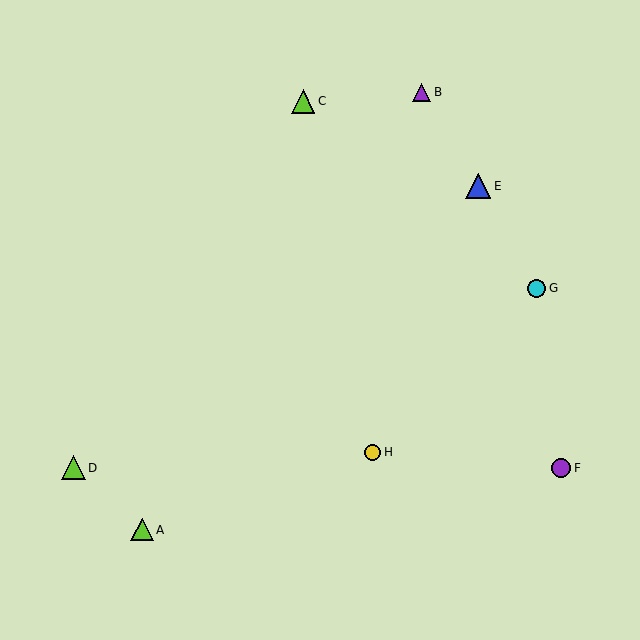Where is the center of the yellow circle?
The center of the yellow circle is at (373, 452).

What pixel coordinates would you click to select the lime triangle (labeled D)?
Click at (73, 468) to select the lime triangle D.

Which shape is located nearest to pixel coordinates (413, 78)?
The purple triangle (labeled B) at (422, 92) is nearest to that location.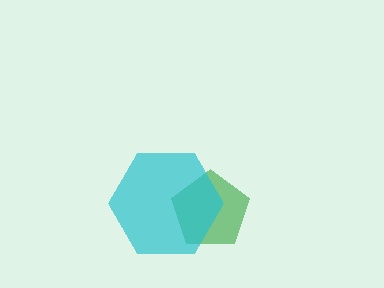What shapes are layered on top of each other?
The layered shapes are: a green pentagon, a cyan hexagon.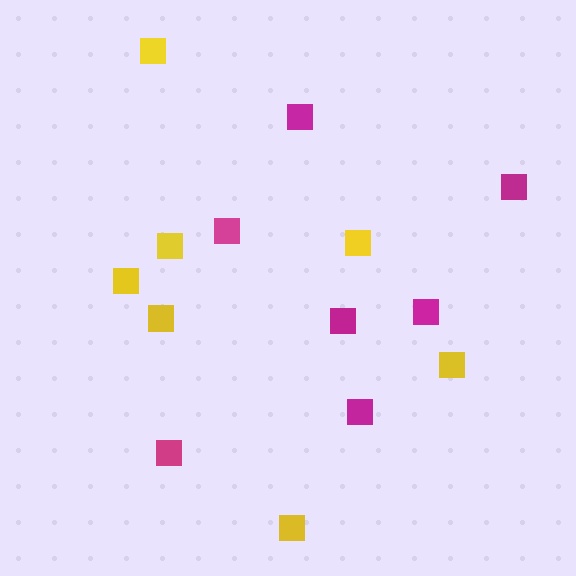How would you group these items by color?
There are 2 groups: one group of yellow squares (7) and one group of magenta squares (7).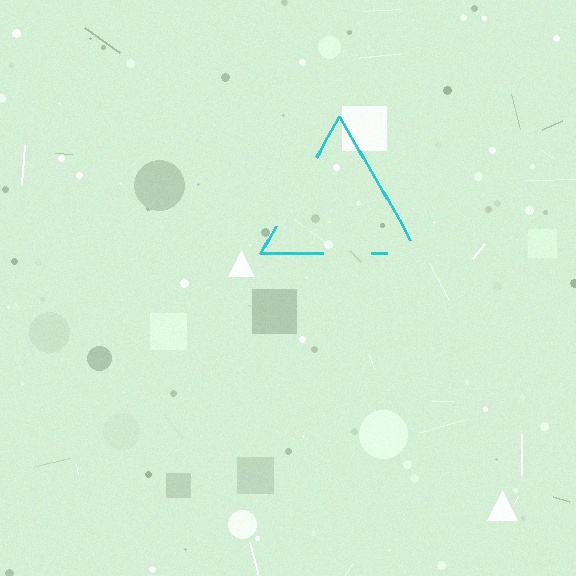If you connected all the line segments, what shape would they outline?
They would outline a triangle.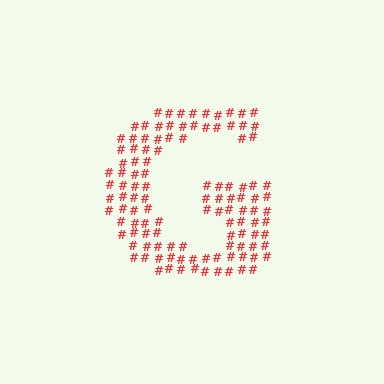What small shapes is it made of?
It is made of small hash symbols.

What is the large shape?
The large shape is the letter G.